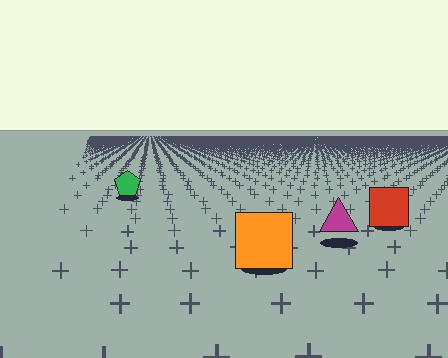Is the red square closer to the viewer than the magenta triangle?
No. The magenta triangle is closer — you can tell from the texture gradient: the ground texture is coarser near it.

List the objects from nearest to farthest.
From nearest to farthest: the orange square, the magenta triangle, the red square, the green pentagon.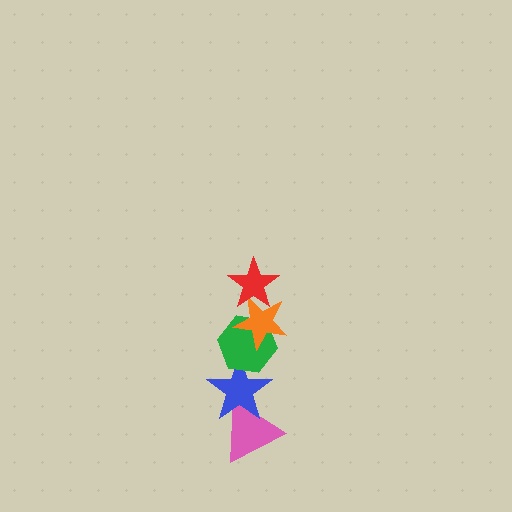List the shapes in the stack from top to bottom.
From top to bottom: the red star, the orange star, the green hexagon, the blue star, the pink triangle.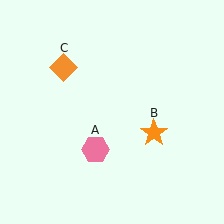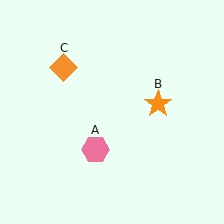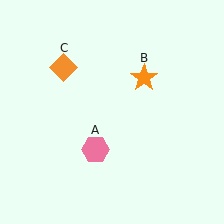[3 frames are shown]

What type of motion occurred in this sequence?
The orange star (object B) rotated counterclockwise around the center of the scene.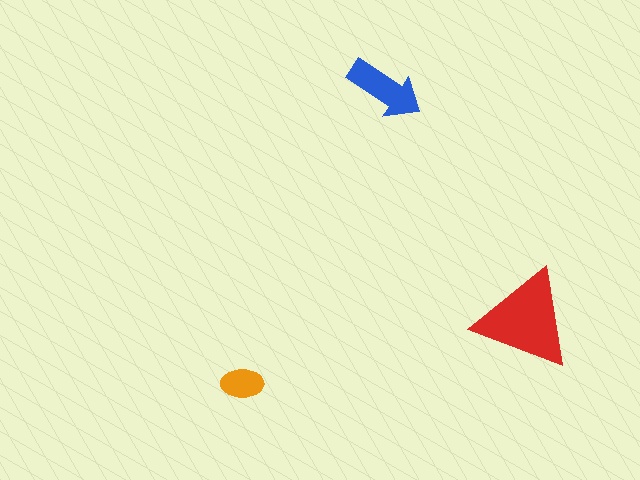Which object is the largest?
The red triangle.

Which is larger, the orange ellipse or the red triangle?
The red triangle.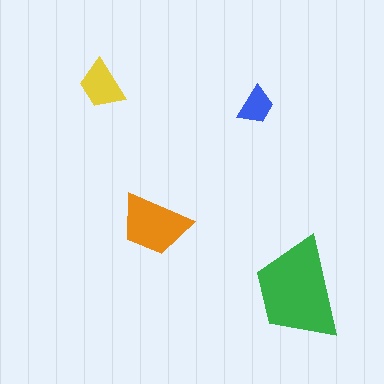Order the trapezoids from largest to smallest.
the green one, the orange one, the yellow one, the blue one.